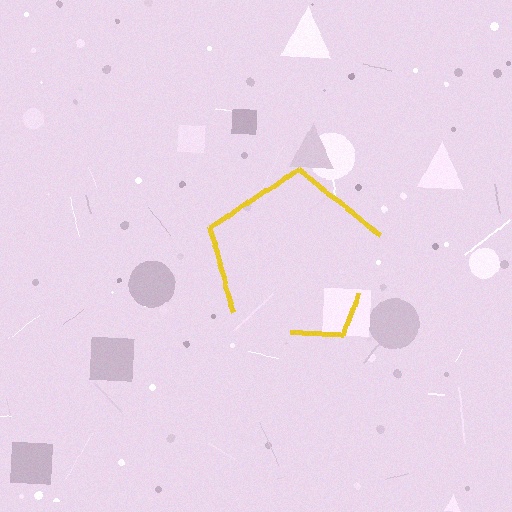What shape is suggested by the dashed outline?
The dashed outline suggests a pentagon.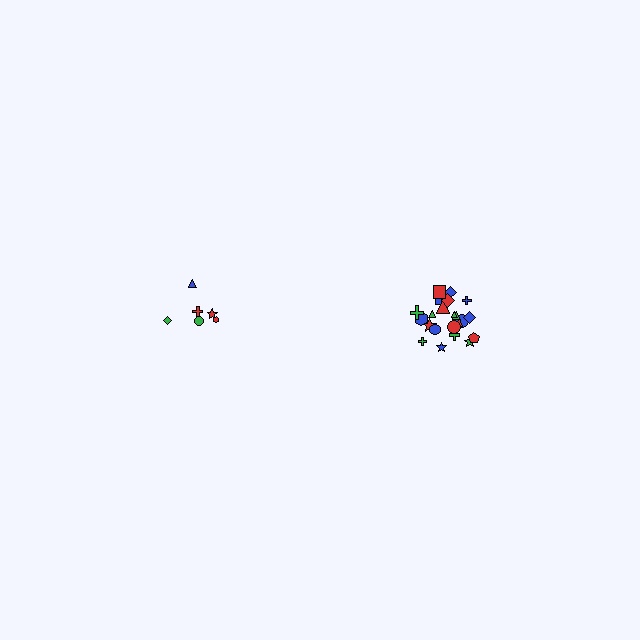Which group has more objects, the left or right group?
The right group.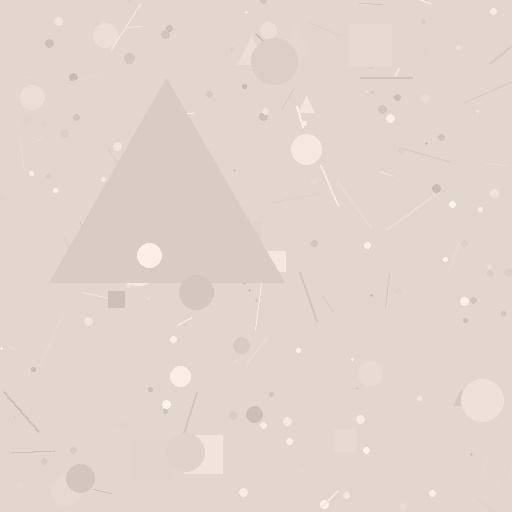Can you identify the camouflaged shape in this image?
The camouflaged shape is a triangle.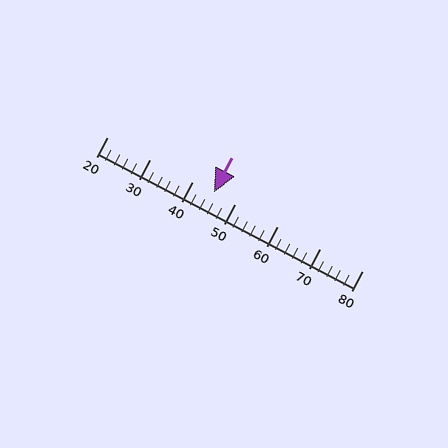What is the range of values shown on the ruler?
The ruler shows values from 20 to 80.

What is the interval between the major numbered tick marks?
The major tick marks are spaced 10 units apart.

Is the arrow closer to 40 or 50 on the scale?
The arrow is closer to 50.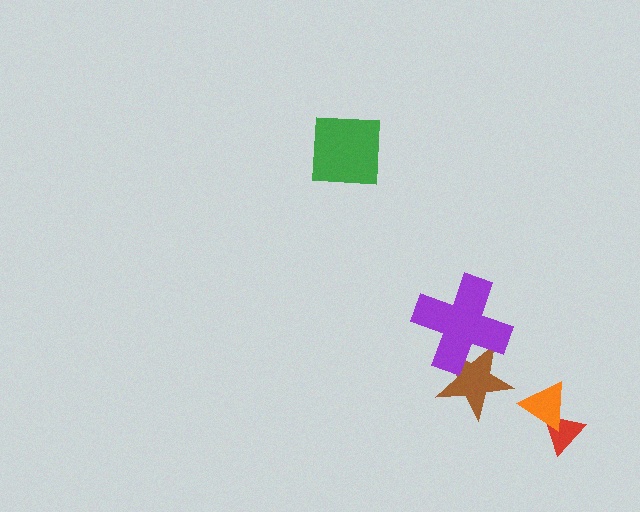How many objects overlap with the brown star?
1 object overlaps with the brown star.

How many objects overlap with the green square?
0 objects overlap with the green square.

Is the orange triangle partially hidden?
No, no other shape covers it.